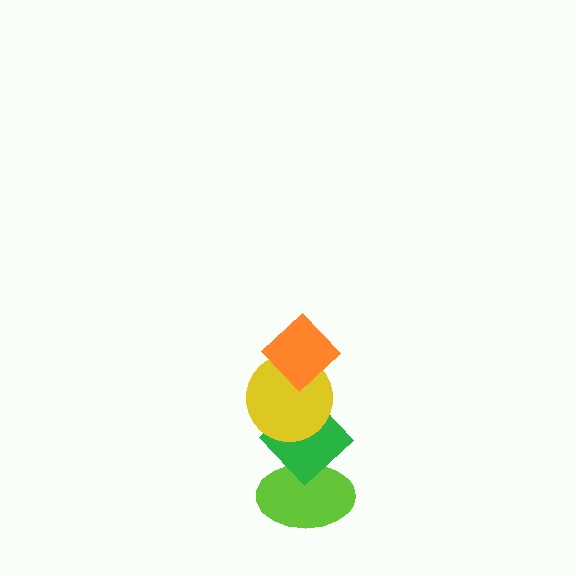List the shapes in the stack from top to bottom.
From top to bottom: the orange diamond, the yellow circle, the green diamond, the lime ellipse.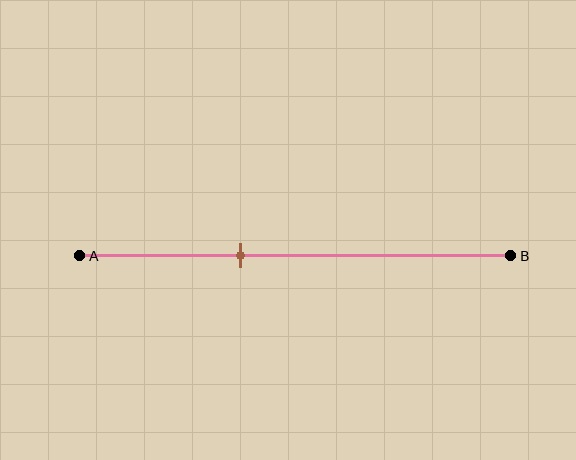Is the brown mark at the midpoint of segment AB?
No, the mark is at about 35% from A, not at the 50% midpoint.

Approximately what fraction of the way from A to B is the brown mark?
The brown mark is approximately 35% of the way from A to B.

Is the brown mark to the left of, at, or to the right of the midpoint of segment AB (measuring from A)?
The brown mark is to the left of the midpoint of segment AB.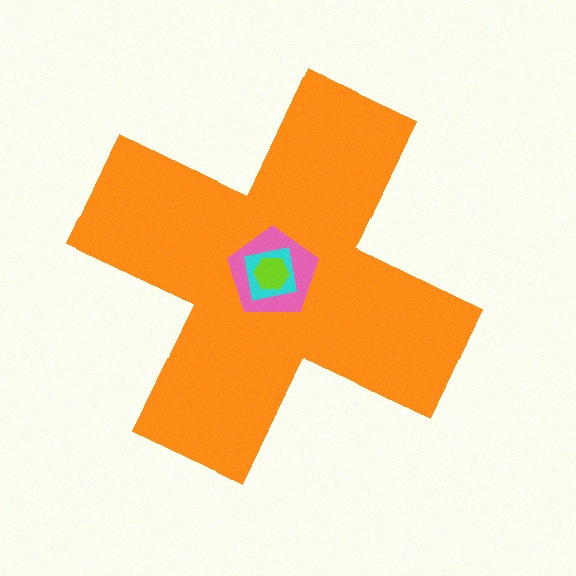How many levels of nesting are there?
4.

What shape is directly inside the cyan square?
The lime hexagon.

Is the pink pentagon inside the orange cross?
Yes.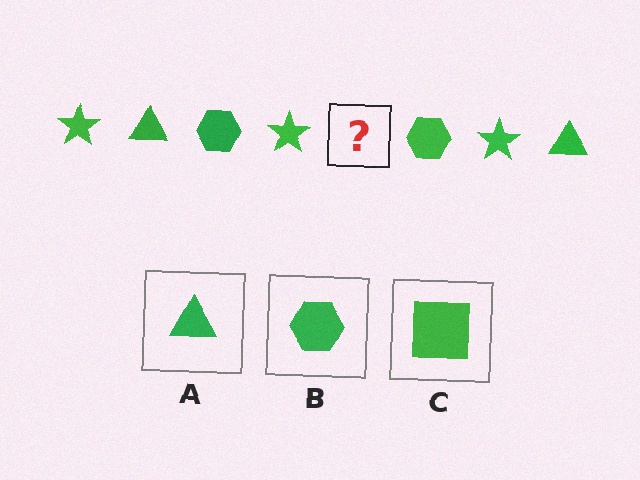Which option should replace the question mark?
Option A.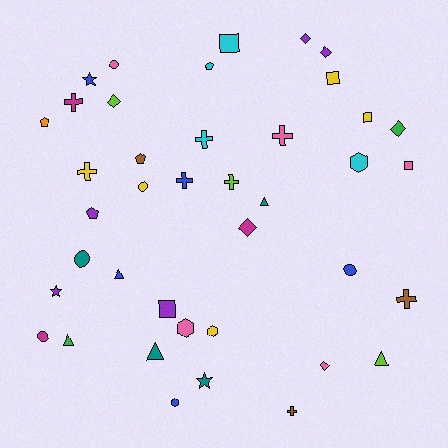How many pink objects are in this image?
There are 5 pink objects.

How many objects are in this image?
There are 40 objects.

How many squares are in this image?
There are 5 squares.